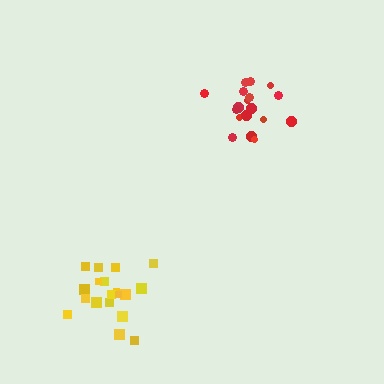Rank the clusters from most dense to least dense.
yellow, red.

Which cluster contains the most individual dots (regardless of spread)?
Yellow (19).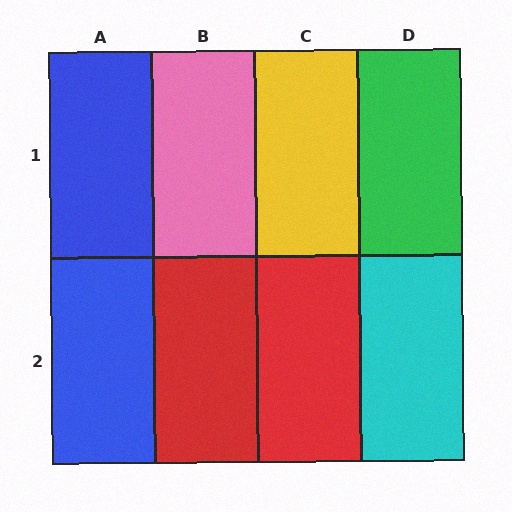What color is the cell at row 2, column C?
Red.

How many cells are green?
1 cell is green.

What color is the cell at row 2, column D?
Cyan.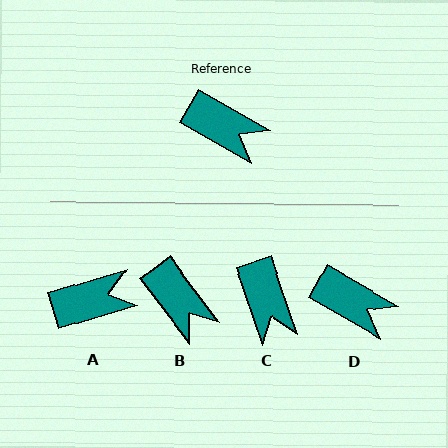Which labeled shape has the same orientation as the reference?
D.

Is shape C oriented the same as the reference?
No, it is off by about 42 degrees.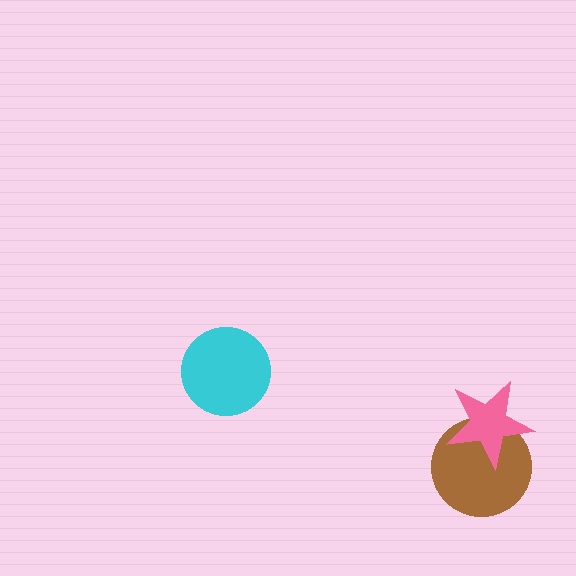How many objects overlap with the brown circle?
1 object overlaps with the brown circle.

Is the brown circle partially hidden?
Yes, it is partially covered by another shape.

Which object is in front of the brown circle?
The pink star is in front of the brown circle.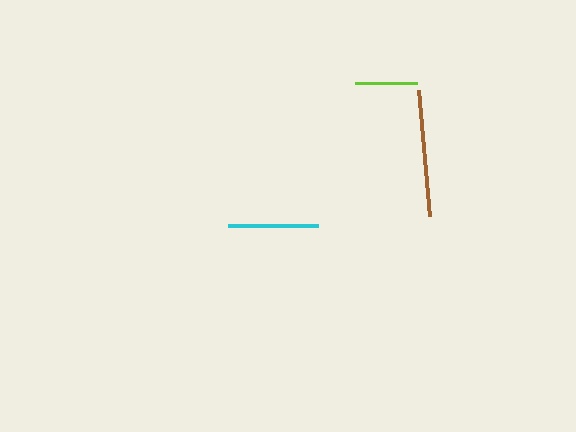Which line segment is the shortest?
The lime line is the shortest at approximately 62 pixels.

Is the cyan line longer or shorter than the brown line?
The brown line is longer than the cyan line.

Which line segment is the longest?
The brown line is the longest at approximately 126 pixels.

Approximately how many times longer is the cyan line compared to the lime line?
The cyan line is approximately 1.5 times the length of the lime line.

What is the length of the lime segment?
The lime segment is approximately 62 pixels long.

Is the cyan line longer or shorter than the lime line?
The cyan line is longer than the lime line.